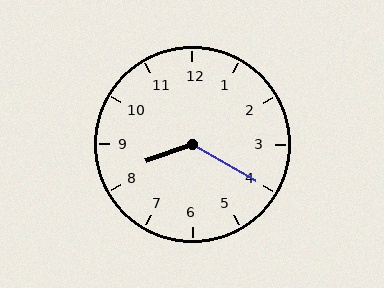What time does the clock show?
8:20.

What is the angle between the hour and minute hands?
Approximately 130 degrees.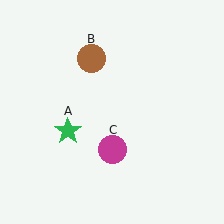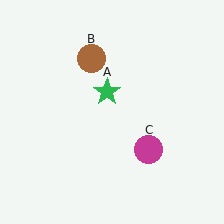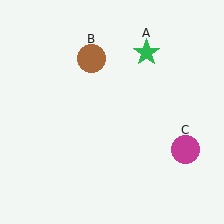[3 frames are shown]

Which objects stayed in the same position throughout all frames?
Brown circle (object B) remained stationary.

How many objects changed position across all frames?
2 objects changed position: green star (object A), magenta circle (object C).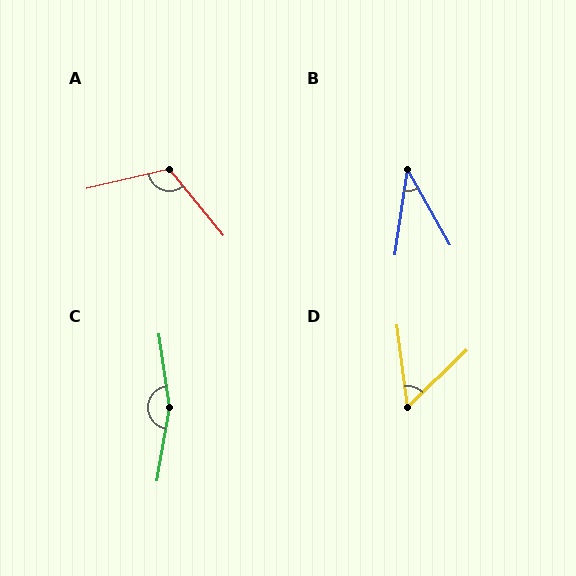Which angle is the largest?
C, at approximately 162 degrees.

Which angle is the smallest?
B, at approximately 38 degrees.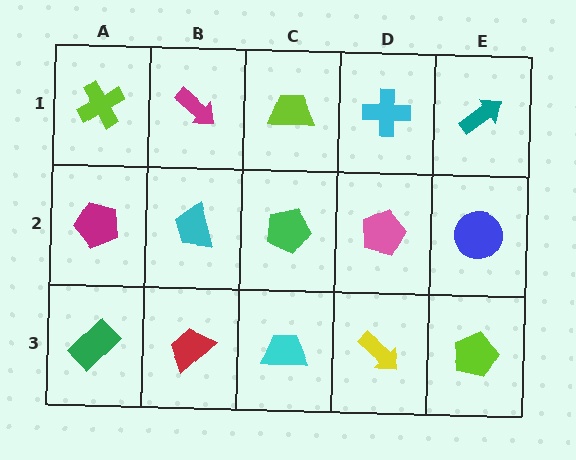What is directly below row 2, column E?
A lime pentagon.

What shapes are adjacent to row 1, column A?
A magenta pentagon (row 2, column A), a magenta arrow (row 1, column B).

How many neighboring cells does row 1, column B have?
3.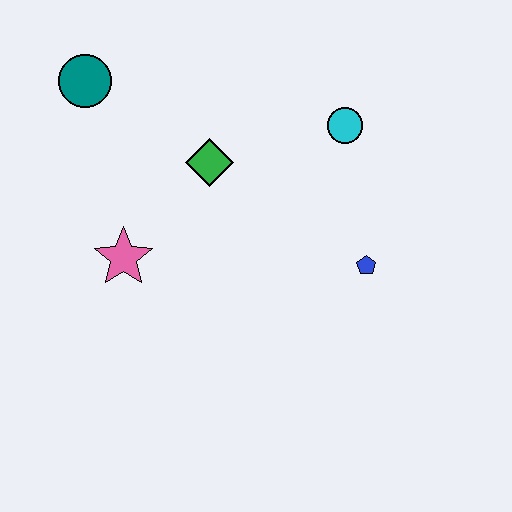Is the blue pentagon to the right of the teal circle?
Yes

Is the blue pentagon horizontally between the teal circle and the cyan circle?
No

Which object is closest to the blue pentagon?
The cyan circle is closest to the blue pentagon.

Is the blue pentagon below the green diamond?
Yes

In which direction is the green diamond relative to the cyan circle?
The green diamond is to the left of the cyan circle.